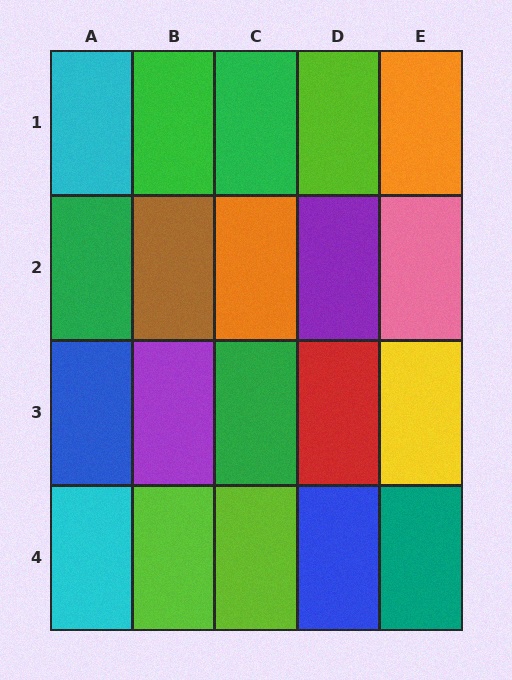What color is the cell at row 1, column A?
Cyan.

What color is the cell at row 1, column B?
Green.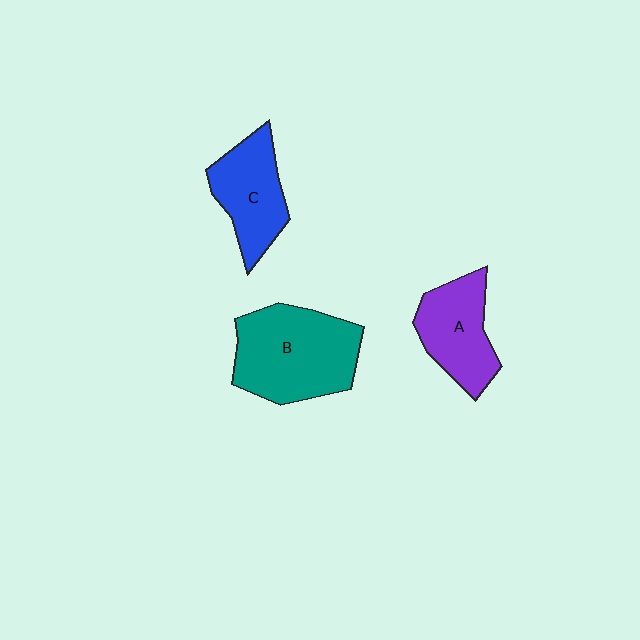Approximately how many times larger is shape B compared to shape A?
Approximately 1.5 times.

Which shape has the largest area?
Shape B (teal).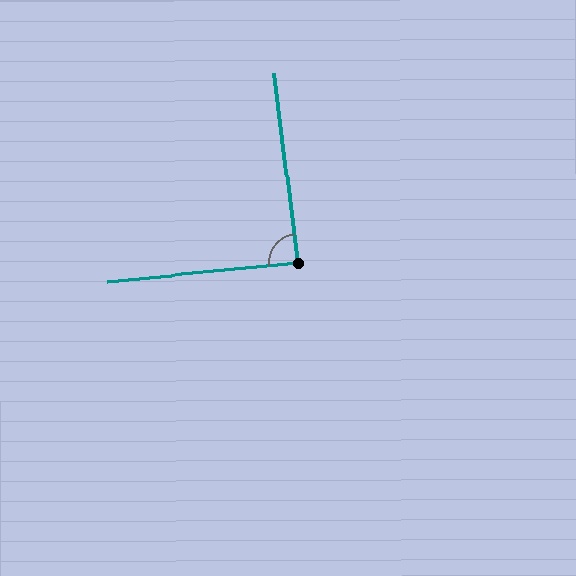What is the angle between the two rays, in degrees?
Approximately 89 degrees.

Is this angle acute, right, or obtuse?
It is approximately a right angle.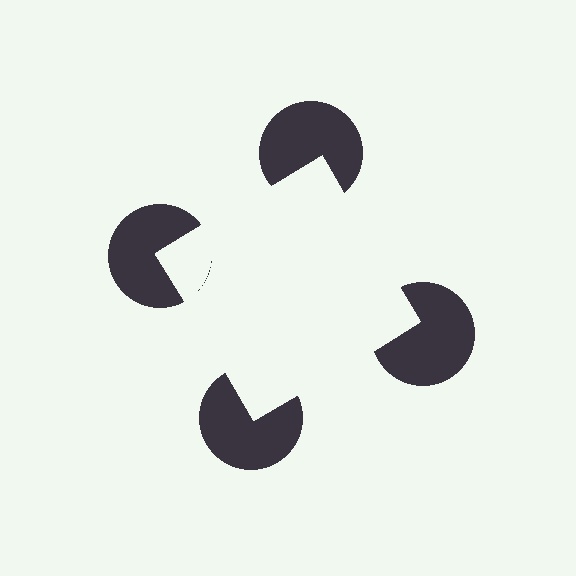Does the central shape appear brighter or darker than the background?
It typically appears slightly brighter than the background, even though no actual brightness change is drawn.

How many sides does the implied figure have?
4 sides.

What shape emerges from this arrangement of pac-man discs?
An illusory square — its edges are inferred from the aligned wedge cuts in the pac-man discs, not physically drawn.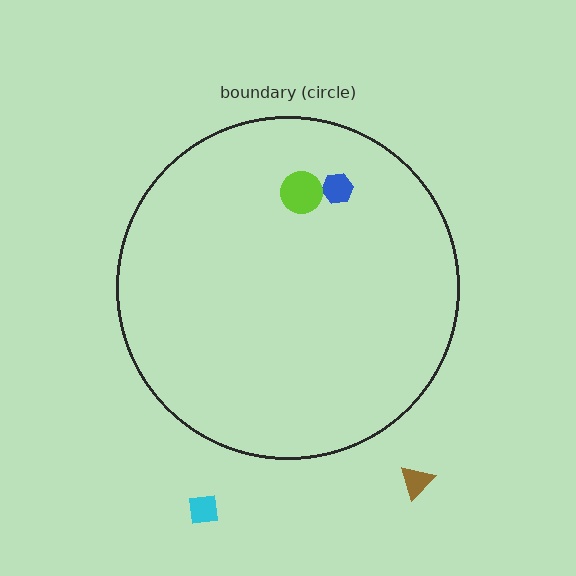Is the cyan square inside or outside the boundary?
Outside.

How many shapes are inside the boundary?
2 inside, 2 outside.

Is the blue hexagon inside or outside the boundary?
Inside.